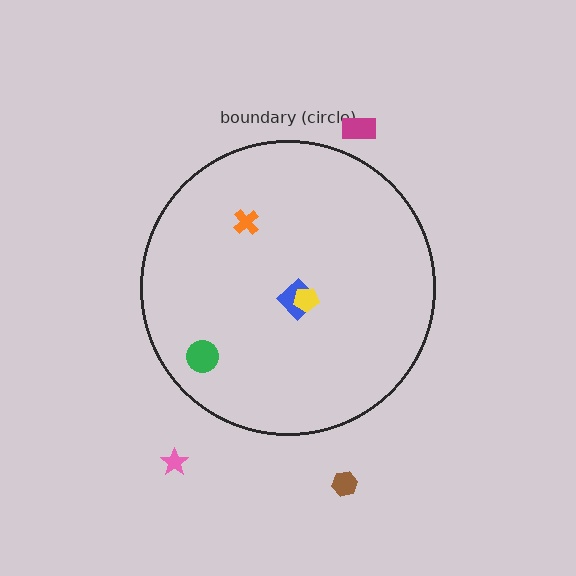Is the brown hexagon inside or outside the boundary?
Outside.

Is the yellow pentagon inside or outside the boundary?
Inside.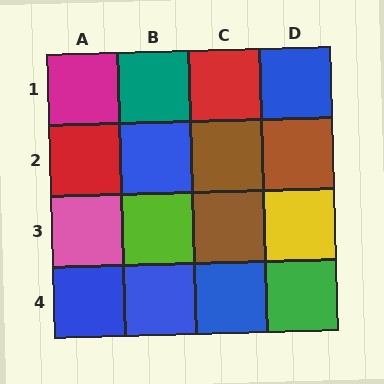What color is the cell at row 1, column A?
Magenta.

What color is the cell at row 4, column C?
Blue.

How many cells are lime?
1 cell is lime.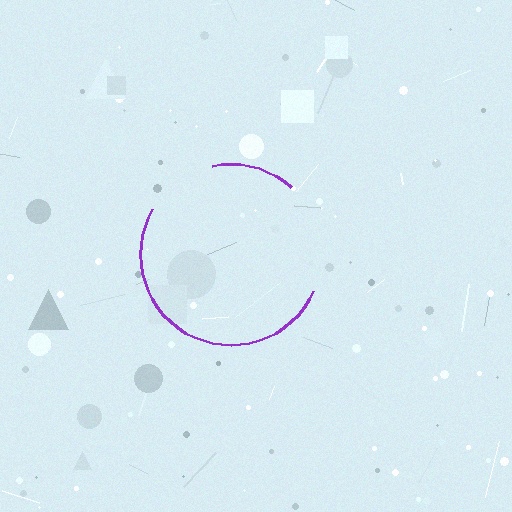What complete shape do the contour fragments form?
The contour fragments form a circle.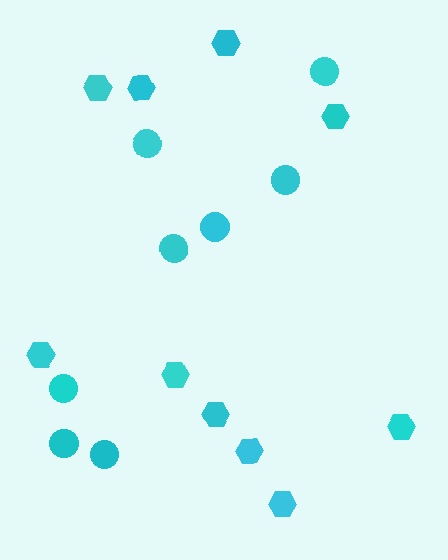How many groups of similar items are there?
There are 2 groups: one group of hexagons (10) and one group of circles (8).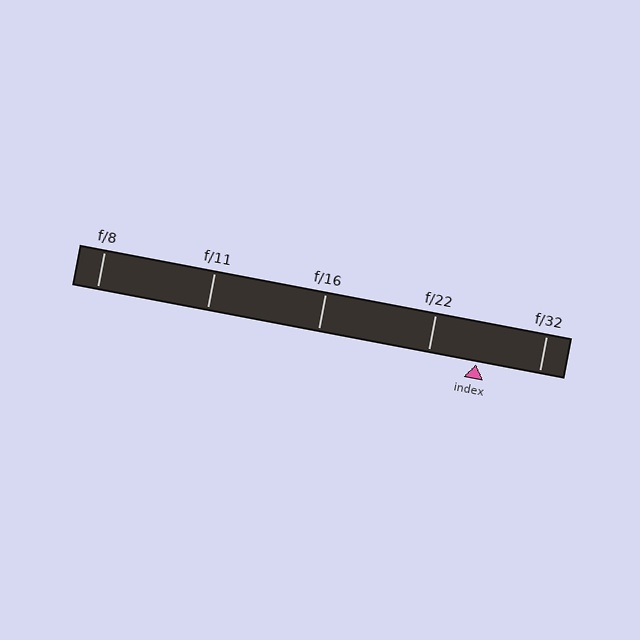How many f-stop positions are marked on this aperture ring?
There are 5 f-stop positions marked.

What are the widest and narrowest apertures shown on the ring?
The widest aperture shown is f/8 and the narrowest is f/32.